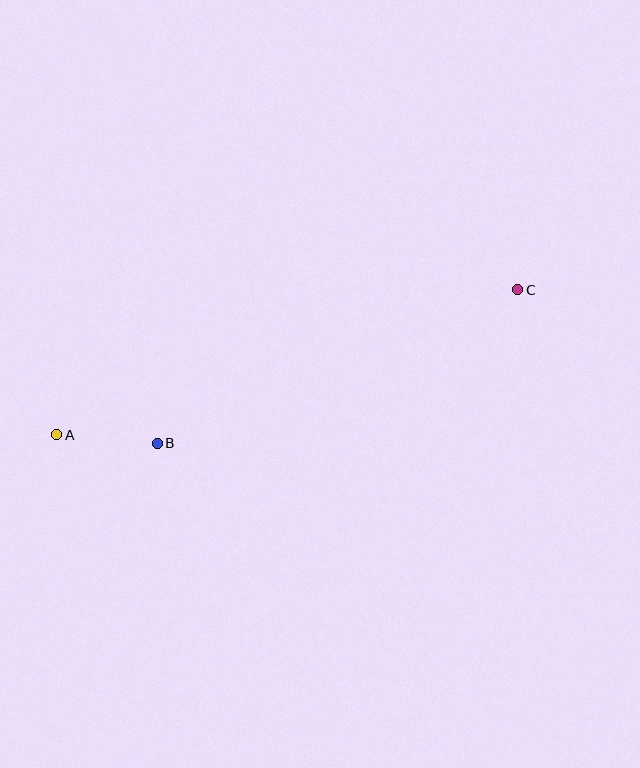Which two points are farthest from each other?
Points A and C are farthest from each other.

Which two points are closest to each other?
Points A and B are closest to each other.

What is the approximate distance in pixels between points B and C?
The distance between B and C is approximately 392 pixels.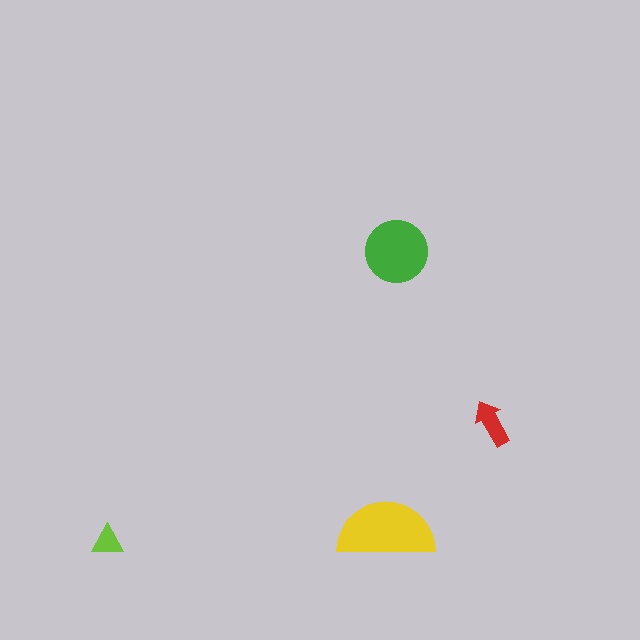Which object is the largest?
The yellow semicircle.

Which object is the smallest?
The lime triangle.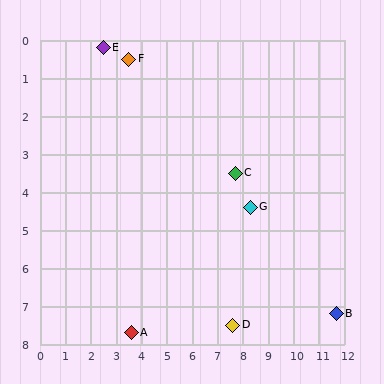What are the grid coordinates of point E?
Point E is at approximately (2.5, 0.2).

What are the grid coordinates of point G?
Point G is at approximately (8.3, 4.4).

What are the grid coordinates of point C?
Point C is at approximately (7.7, 3.5).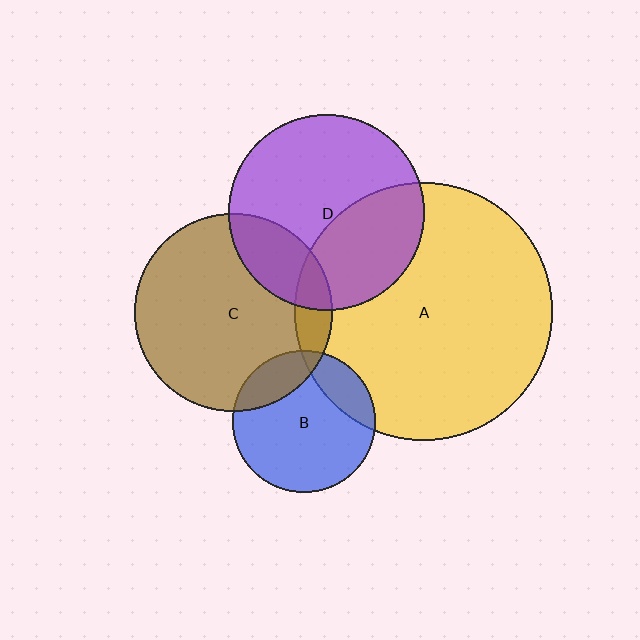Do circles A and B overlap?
Yes.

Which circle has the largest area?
Circle A (yellow).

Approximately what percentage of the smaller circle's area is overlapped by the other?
Approximately 20%.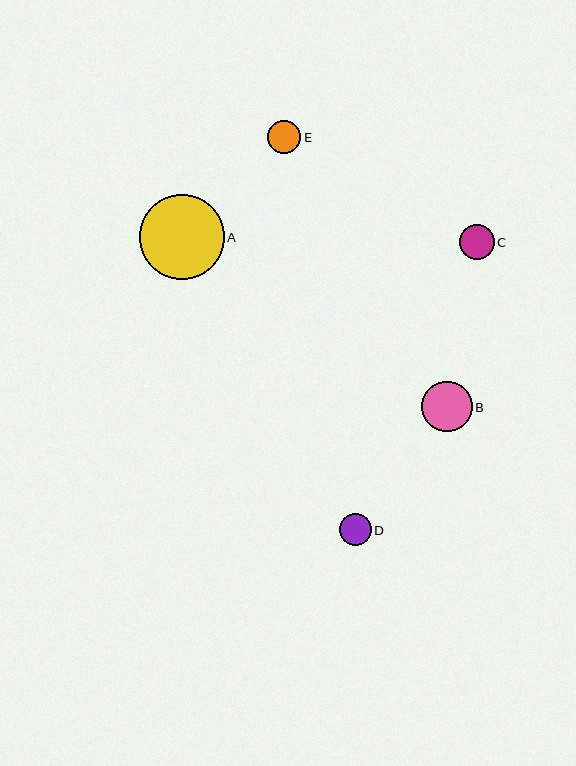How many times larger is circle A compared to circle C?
Circle A is approximately 2.5 times the size of circle C.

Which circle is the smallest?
Circle D is the smallest with a size of approximately 32 pixels.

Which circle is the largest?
Circle A is the largest with a size of approximately 85 pixels.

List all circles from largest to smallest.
From largest to smallest: A, B, C, E, D.